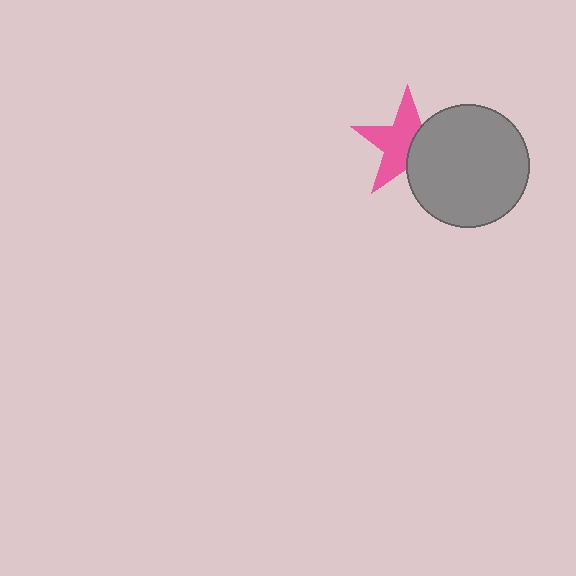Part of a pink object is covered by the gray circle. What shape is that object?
It is a star.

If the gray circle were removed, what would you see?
You would see the complete pink star.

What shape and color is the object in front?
The object in front is a gray circle.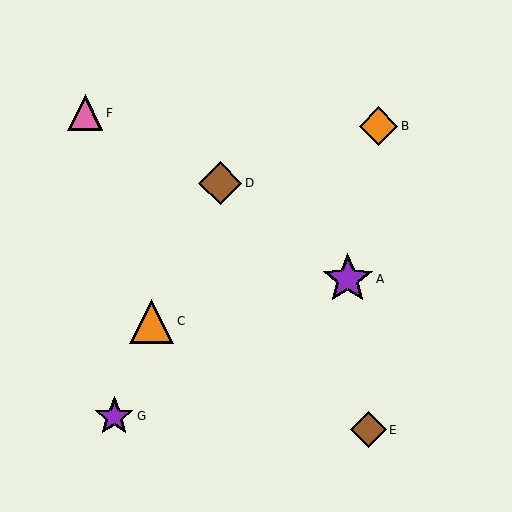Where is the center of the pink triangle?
The center of the pink triangle is at (85, 113).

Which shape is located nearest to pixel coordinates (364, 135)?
The orange diamond (labeled B) at (378, 126) is nearest to that location.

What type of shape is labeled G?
Shape G is a purple star.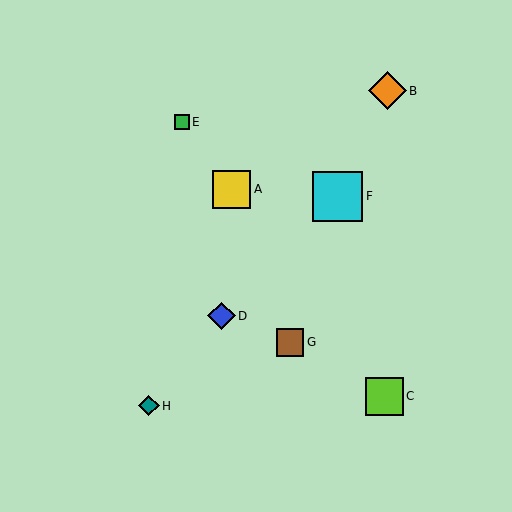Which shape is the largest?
The cyan square (labeled F) is the largest.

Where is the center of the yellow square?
The center of the yellow square is at (231, 189).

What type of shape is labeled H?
Shape H is a teal diamond.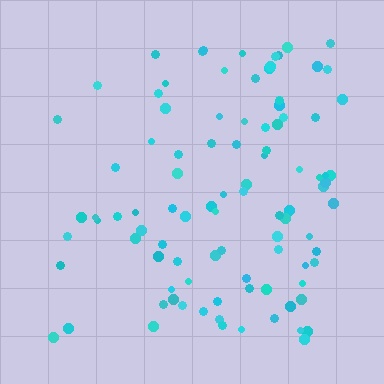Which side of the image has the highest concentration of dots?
The right.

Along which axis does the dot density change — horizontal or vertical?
Horizontal.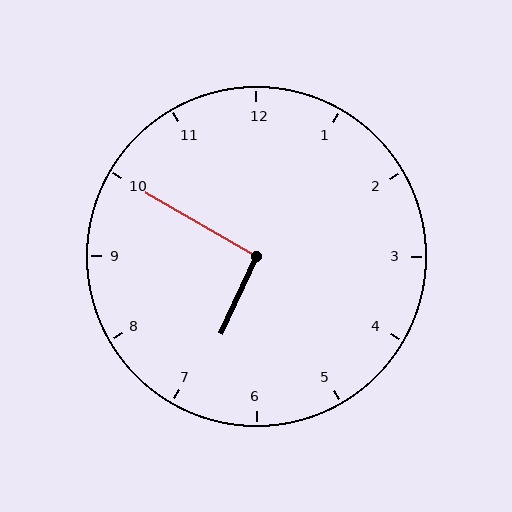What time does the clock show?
6:50.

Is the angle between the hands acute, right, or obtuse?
It is right.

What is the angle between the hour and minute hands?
Approximately 95 degrees.